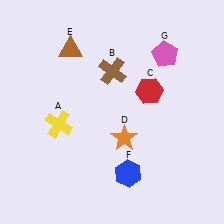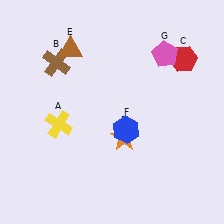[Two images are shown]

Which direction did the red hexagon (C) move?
The red hexagon (C) moved right.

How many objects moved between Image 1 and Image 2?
3 objects moved between the two images.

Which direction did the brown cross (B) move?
The brown cross (B) moved left.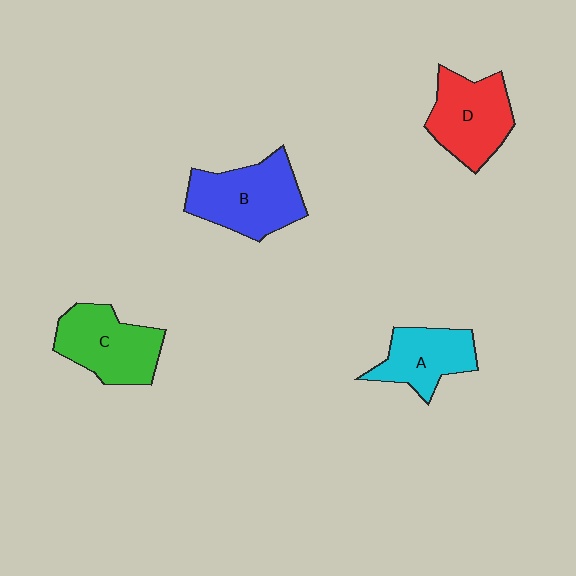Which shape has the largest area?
Shape B (blue).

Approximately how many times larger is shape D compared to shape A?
Approximately 1.2 times.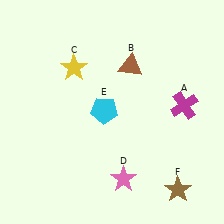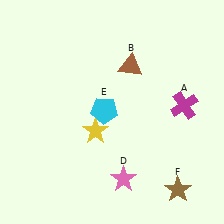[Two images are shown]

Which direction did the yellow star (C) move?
The yellow star (C) moved down.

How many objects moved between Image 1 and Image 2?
1 object moved between the two images.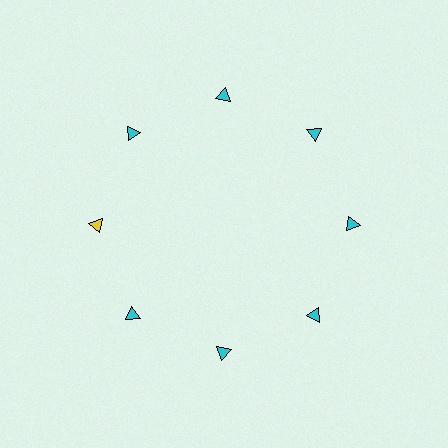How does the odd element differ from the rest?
It has a different color: yellow instead of cyan.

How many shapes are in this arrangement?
There are 8 shapes arranged in a ring pattern.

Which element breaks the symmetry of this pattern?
The yellow triangle at roughly the 9 o'clock position breaks the symmetry. All other shapes are cyan triangles.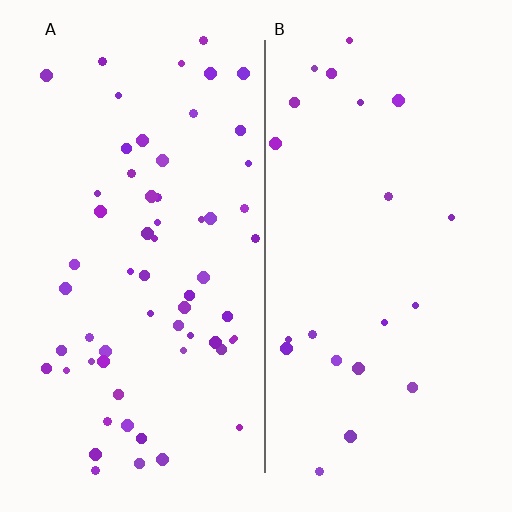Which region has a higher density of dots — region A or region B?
A (the left).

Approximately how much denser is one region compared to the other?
Approximately 2.8× — region A over region B.